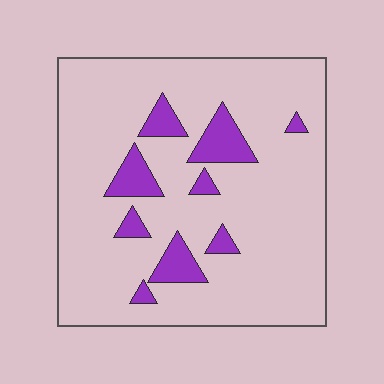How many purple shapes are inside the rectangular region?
9.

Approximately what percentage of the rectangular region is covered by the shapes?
Approximately 15%.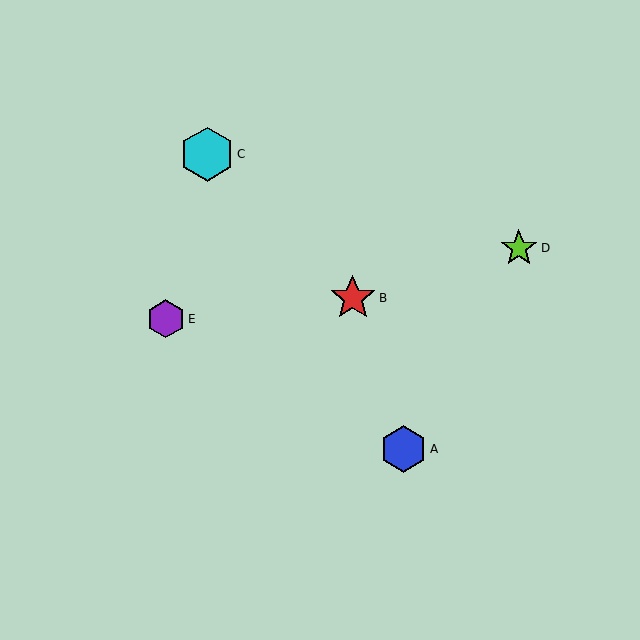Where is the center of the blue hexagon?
The center of the blue hexagon is at (403, 449).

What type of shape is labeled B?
Shape B is a red star.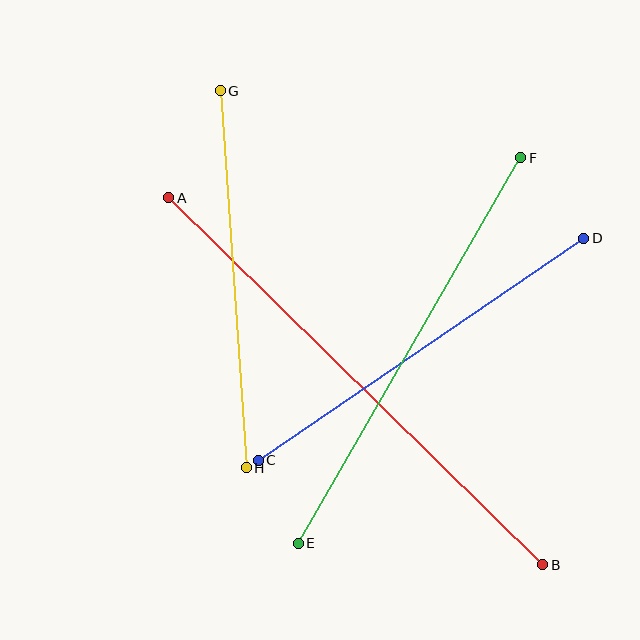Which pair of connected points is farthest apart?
Points A and B are farthest apart.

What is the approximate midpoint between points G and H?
The midpoint is at approximately (233, 279) pixels.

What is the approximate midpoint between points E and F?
The midpoint is at approximately (410, 350) pixels.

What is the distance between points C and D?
The distance is approximately 394 pixels.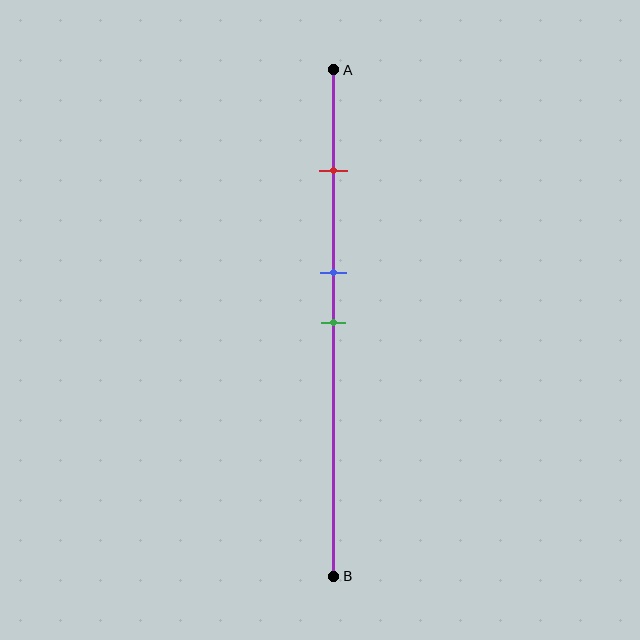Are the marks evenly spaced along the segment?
No, the marks are not evenly spaced.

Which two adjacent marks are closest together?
The blue and green marks are the closest adjacent pair.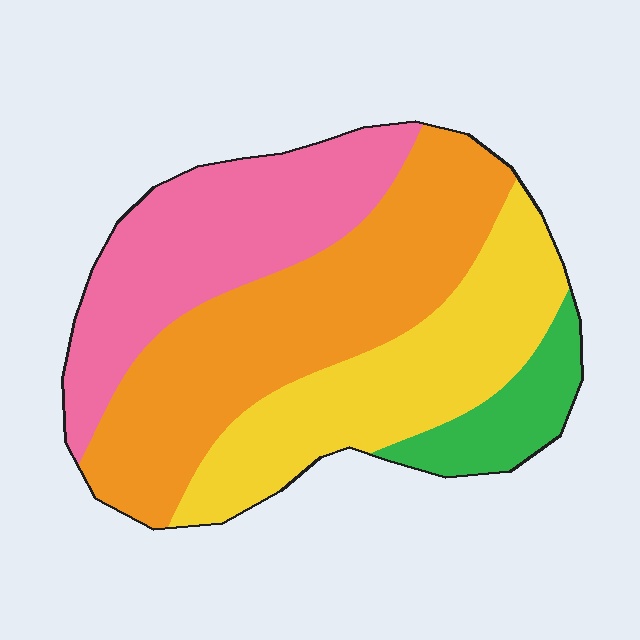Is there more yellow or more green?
Yellow.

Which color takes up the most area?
Orange, at roughly 35%.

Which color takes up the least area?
Green, at roughly 10%.